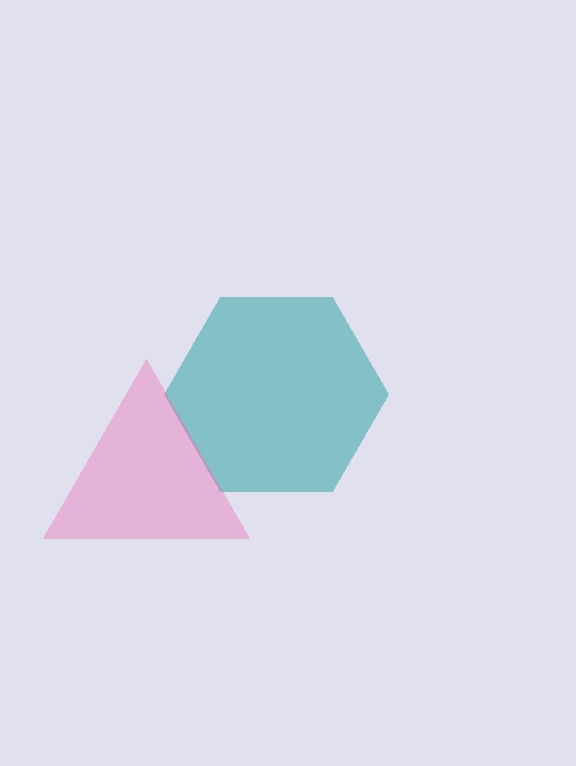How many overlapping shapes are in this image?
There are 2 overlapping shapes in the image.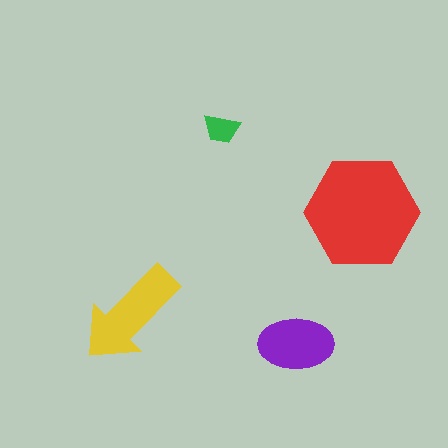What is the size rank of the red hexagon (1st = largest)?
1st.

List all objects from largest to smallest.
The red hexagon, the yellow arrow, the purple ellipse, the green trapezoid.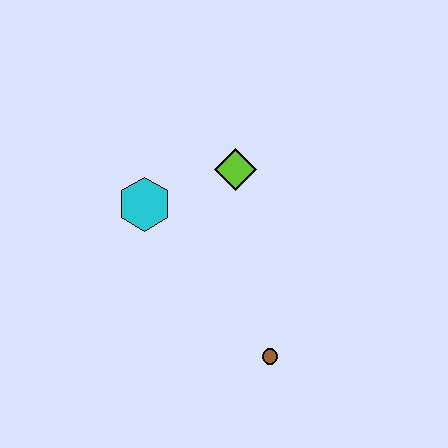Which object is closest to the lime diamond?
The cyan hexagon is closest to the lime diamond.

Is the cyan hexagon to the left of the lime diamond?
Yes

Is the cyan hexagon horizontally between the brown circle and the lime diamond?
No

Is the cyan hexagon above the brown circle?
Yes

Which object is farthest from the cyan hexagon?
The brown circle is farthest from the cyan hexagon.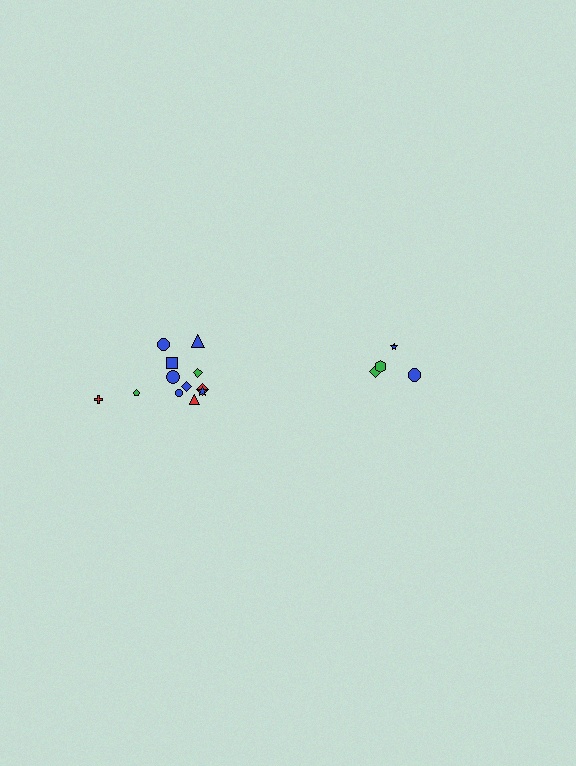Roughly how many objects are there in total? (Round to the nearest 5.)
Roughly 15 objects in total.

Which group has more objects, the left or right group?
The left group.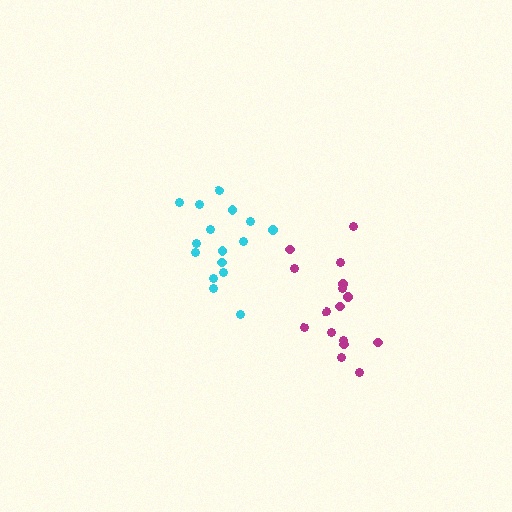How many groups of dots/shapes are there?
There are 2 groups.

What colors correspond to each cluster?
The clusters are colored: cyan, magenta.